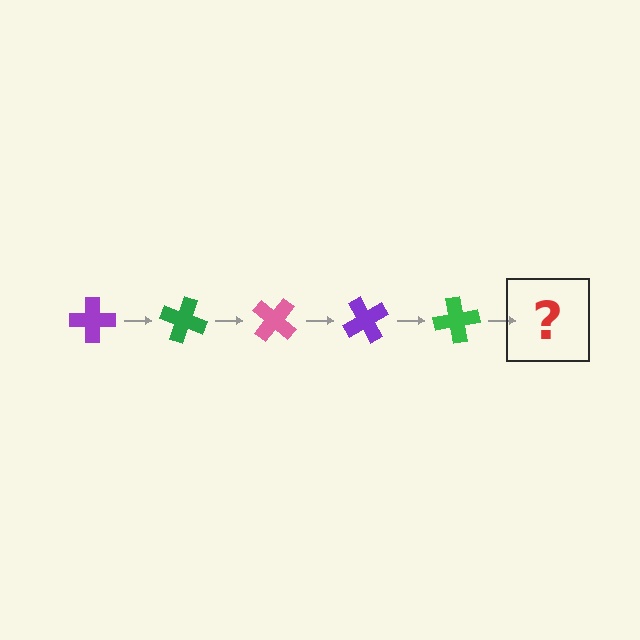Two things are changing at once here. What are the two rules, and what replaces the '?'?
The two rules are that it rotates 20 degrees each step and the color cycles through purple, green, and pink. The '?' should be a pink cross, rotated 100 degrees from the start.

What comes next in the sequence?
The next element should be a pink cross, rotated 100 degrees from the start.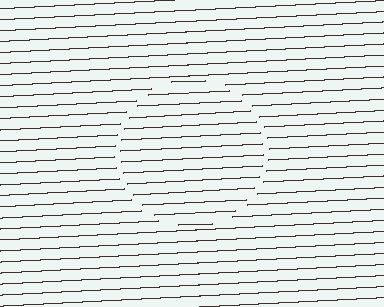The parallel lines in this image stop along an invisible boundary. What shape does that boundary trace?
An illusory circle. The interior of the shape contains the same grating, shifted by half a period — the contour is defined by the phase discontinuity where line-ends from the inner and outer gratings abut.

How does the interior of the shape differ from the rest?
The interior of the shape contains the same grating, shifted by half a period — the contour is defined by the phase discontinuity where line-ends from the inner and outer gratings abut.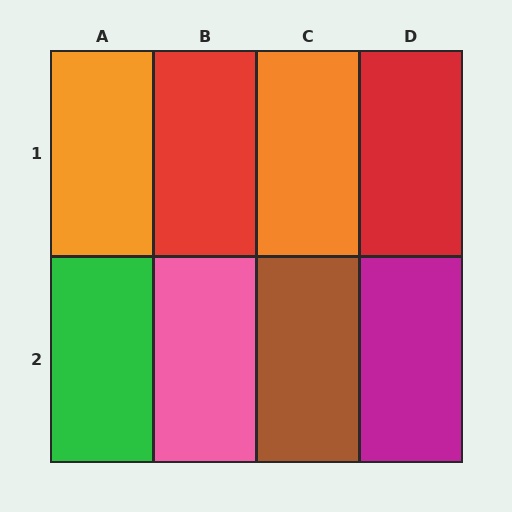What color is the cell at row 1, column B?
Red.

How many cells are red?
2 cells are red.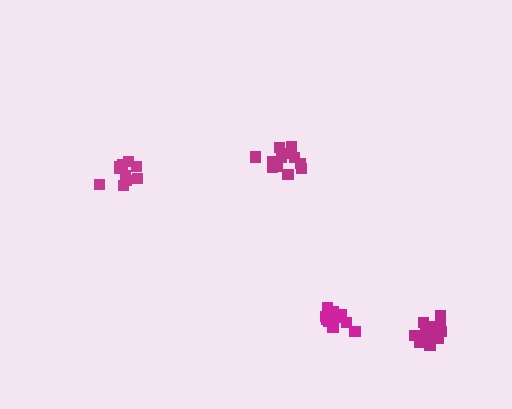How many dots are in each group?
Group 1: 12 dots, Group 2: 13 dots, Group 3: 10 dots, Group 4: 13 dots (48 total).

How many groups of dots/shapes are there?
There are 4 groups.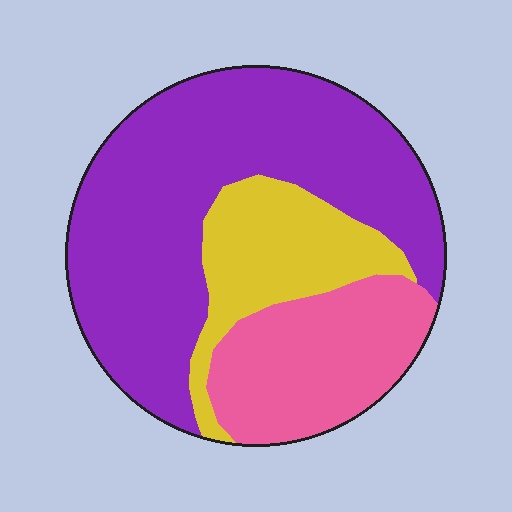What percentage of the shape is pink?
Pink takes up less than a quarter of the shape.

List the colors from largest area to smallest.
From largest to smallest: purple, pink, yellow.